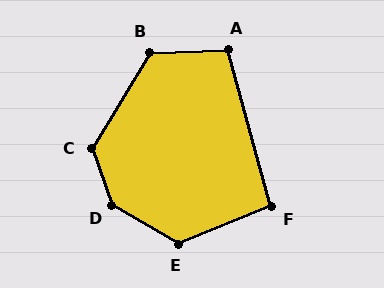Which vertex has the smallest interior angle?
F, at approximately 97 degrees.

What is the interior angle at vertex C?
Approximately 129 degrees (obtuse).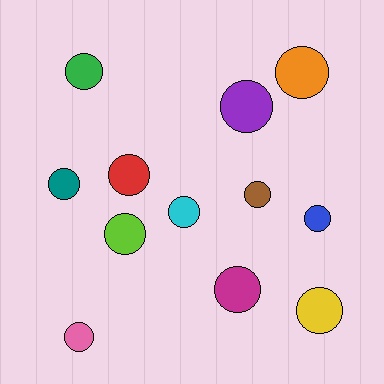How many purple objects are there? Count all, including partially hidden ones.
There is 1 purple object.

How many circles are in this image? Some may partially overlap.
There are 12 circles.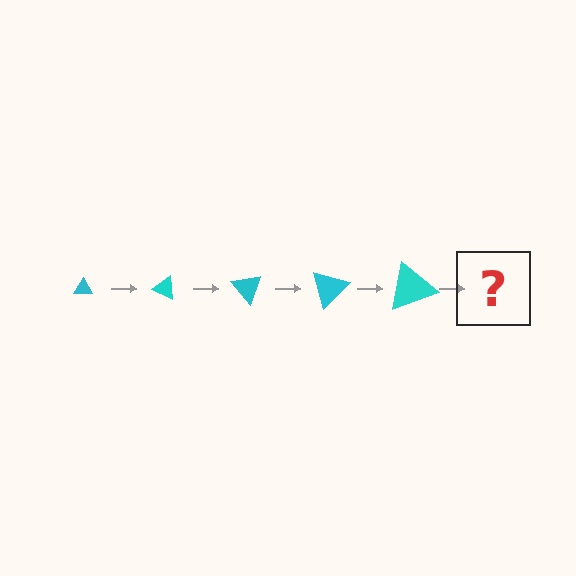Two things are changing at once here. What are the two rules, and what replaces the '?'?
The two rules are that the triangle grows larger each step and it rotates 25 degrees each step. The '?' should be a triangle, larger than the previous one and rotated 125 degrees from the start.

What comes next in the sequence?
The next element should be a triangle, larger than the previous one and rotated 125 degrees from the start.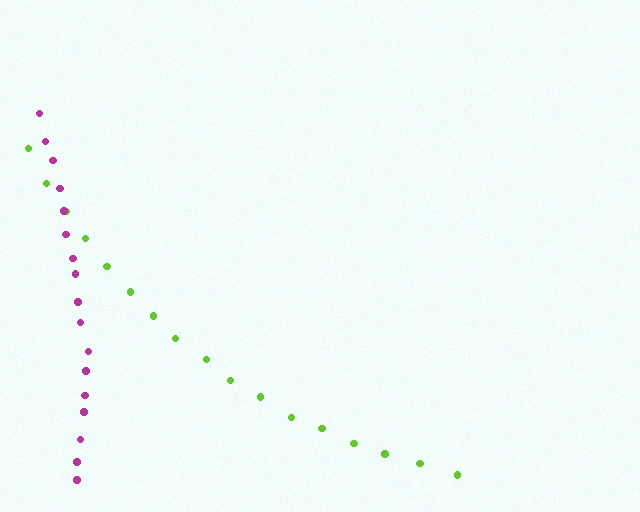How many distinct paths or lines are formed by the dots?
There are 2 distinct paths.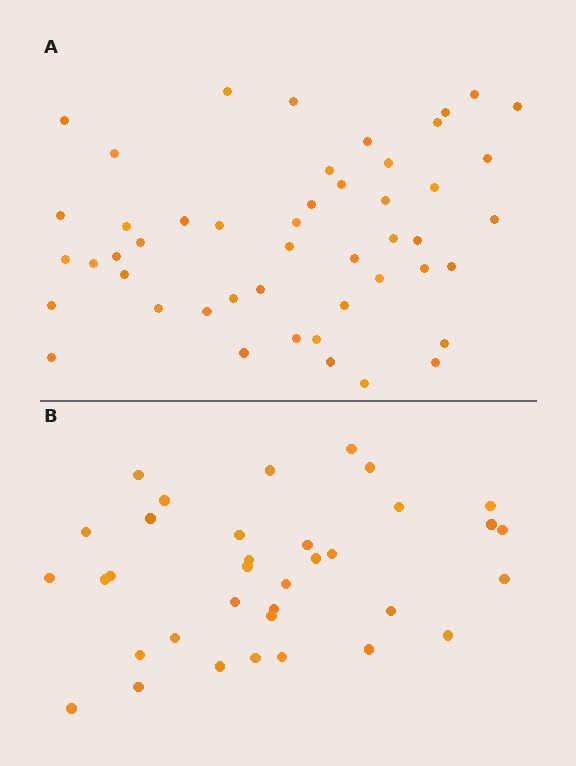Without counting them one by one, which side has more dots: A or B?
Region A (the top region) has more dots.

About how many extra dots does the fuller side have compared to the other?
Region A has approximately 15 more dots than region B.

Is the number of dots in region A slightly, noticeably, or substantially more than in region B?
Region A has noticeably more, but not dramatically so. The ratio is roughly 1.4 to 1.